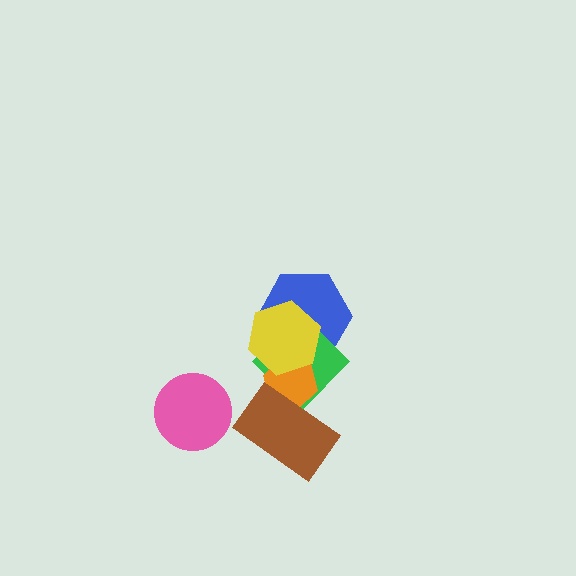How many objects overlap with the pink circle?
0 objects overlap with the pink circle.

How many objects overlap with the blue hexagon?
2 objects overlap with the blue hexagon.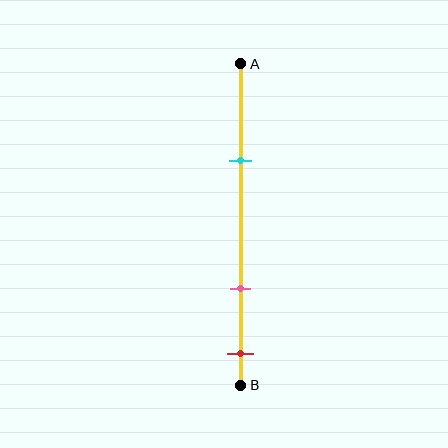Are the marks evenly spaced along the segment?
No, the marks are not evenly spaced.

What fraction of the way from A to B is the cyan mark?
The cyan mark is approximately 30% (0.3) of the way from A to B.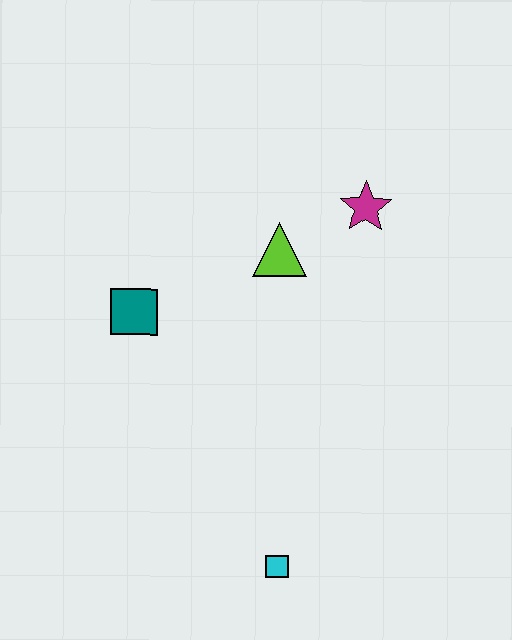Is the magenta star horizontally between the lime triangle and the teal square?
No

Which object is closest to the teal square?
The lime triangle is closest to the teal square.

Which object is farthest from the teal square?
The cyan square is farthest from the teal square.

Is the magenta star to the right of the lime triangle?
Yes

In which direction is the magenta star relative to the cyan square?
The magenta star is above the cyan square.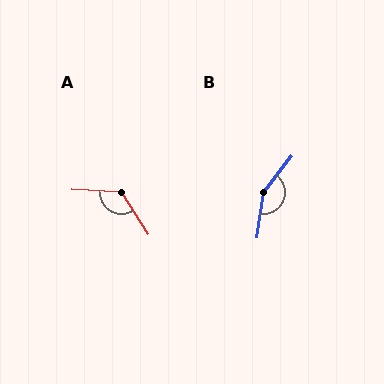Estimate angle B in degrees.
Approximately 150 degrees.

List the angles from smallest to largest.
A (125°), B (150°).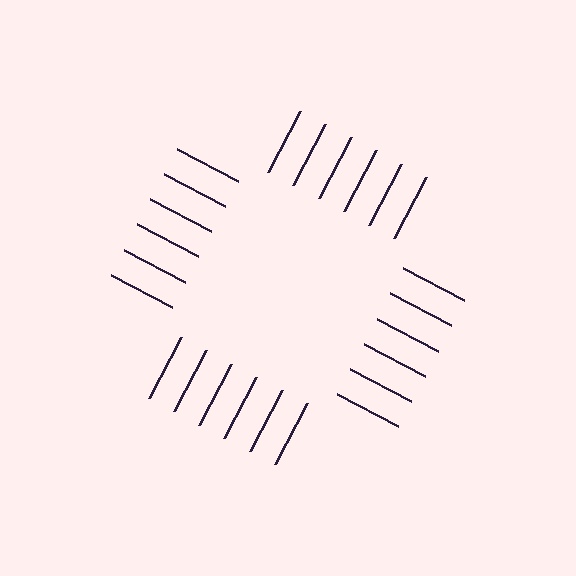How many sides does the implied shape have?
4 sides — the line-ends trace a square.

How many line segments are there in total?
24 — 6 along each of the 4 edges.